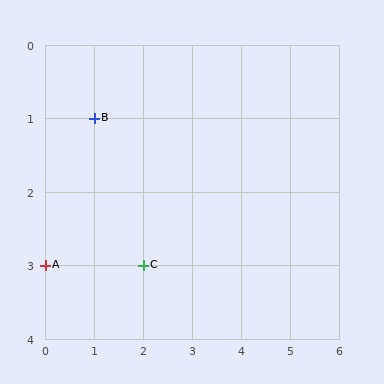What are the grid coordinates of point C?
Point C is at grid coordinates (2, 3).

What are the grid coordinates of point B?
Point B is at grid coordinates (1, 1).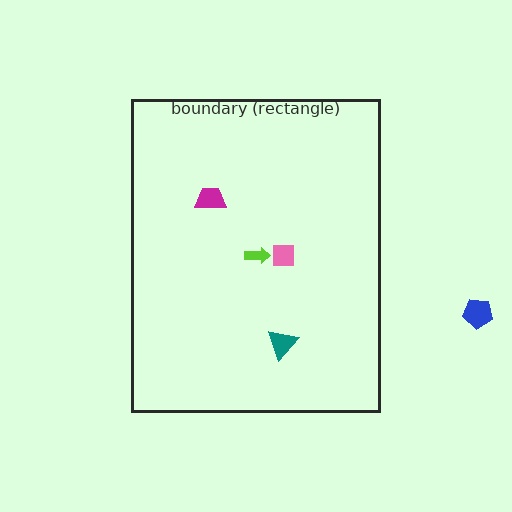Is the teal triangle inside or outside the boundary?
Inside.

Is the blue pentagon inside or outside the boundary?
Outside.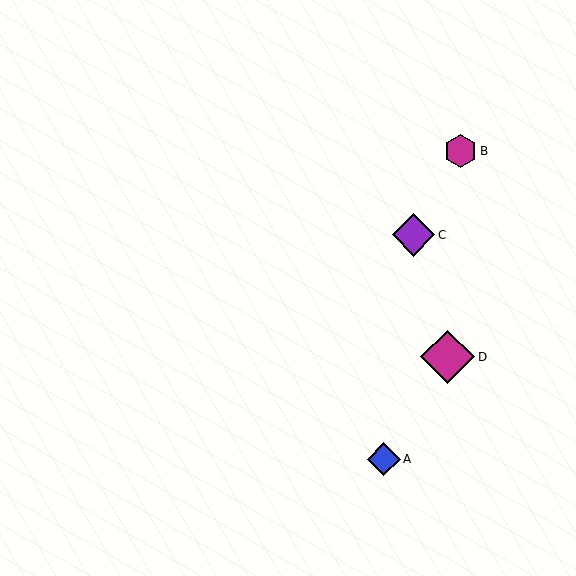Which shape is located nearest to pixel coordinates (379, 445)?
The blue diamond (labeled A) at (384, 459) is nearest to that location.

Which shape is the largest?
The magenta diamond (labeled D) is the largest.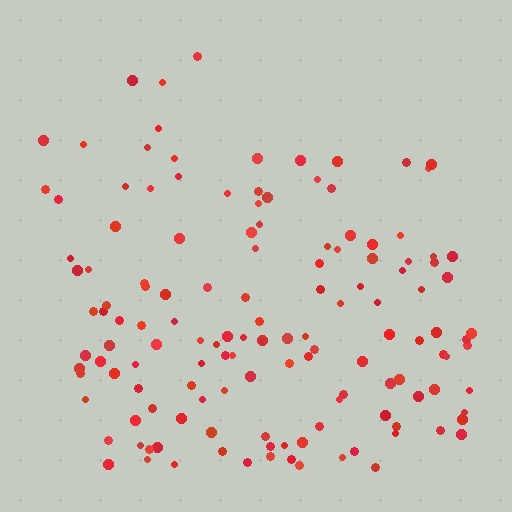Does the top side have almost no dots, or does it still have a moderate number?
Still a moderate number, just noticeably fewer than the bottom.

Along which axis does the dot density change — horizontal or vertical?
Vertical.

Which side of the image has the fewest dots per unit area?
The top.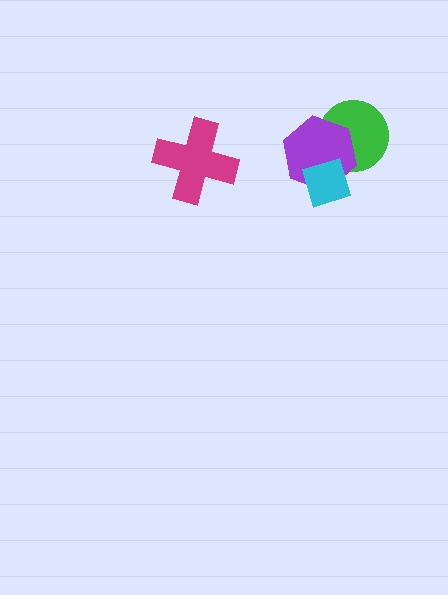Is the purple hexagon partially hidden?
Yes, it is partially covered by another shape.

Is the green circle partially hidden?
Yes, it is partially covered by another shape.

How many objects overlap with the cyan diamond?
2 objects overlap with the cyan diamond.